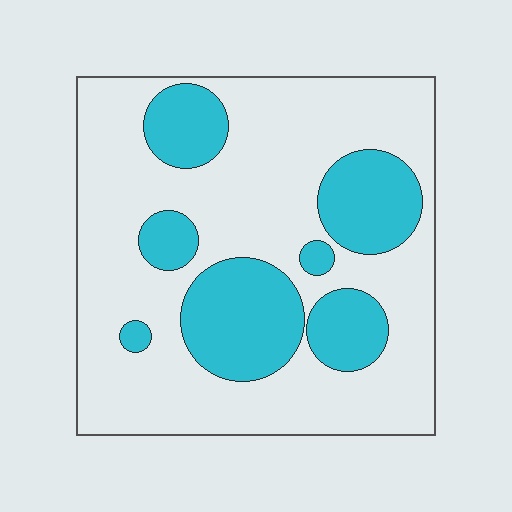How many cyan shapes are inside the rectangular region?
7.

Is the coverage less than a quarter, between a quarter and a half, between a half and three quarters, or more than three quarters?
Between a quarter and a half.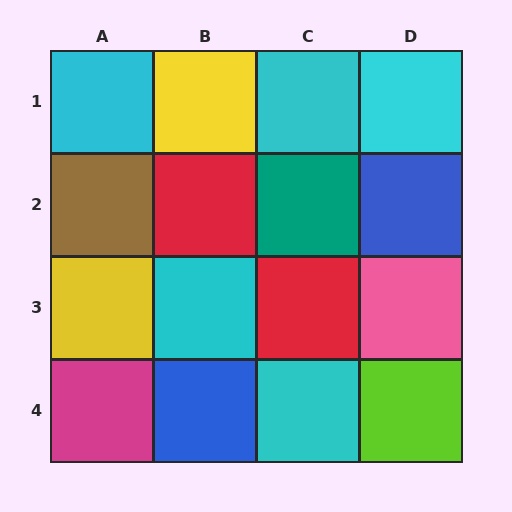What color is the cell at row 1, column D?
Cyan.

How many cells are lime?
1 cell is lime.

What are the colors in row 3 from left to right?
Yellow, cyan, red, pink.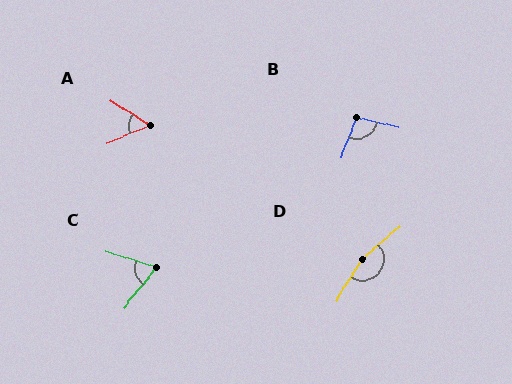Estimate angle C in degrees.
Approximately 69 degrees.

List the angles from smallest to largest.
A (56°), C (69°), B (97°), D (163°).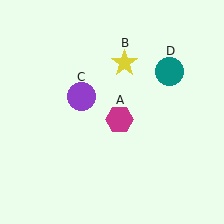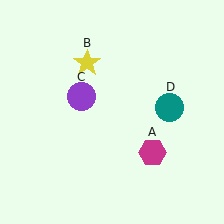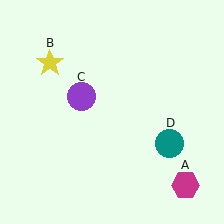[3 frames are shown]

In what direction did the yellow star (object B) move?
The yellow star (object B) moved left.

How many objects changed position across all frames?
3 objects changed position: magenta hexagon (object A), yellow star (object B), teal circle (object D).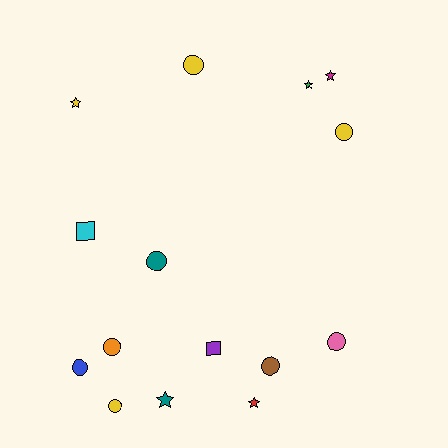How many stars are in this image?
There are 5 stars.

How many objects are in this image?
There are 15 objects.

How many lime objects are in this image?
There are no lime objects.